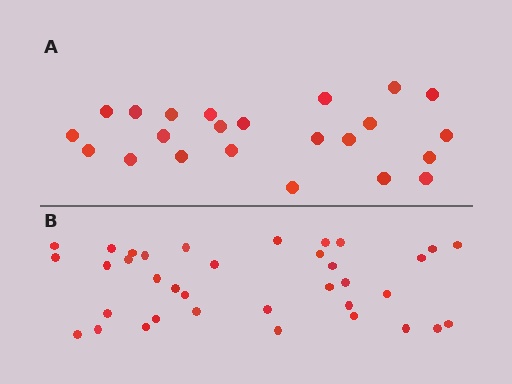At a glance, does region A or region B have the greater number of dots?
Region B (the bottom region) has more dots.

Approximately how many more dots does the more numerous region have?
Region B has approximately 15 more dots than region A.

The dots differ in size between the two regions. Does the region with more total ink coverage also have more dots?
No. Region A has more total ink coverage because its dots are larger, but region B actually contains more individual dots. Total area can be misleading — the number of items is what matters here.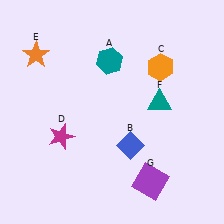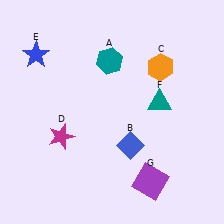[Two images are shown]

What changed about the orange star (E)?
In Image 1, E is orange. In Image 2, it changed to blue.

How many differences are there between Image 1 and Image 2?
There is 1 difference between the two images.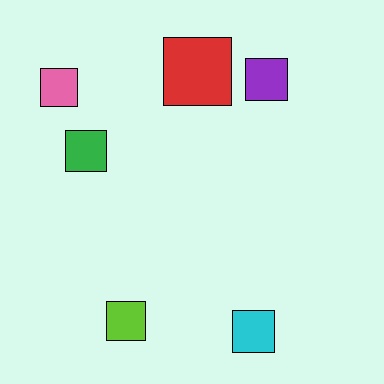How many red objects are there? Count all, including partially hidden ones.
There is 1 red object.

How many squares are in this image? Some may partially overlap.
There are 6 squares.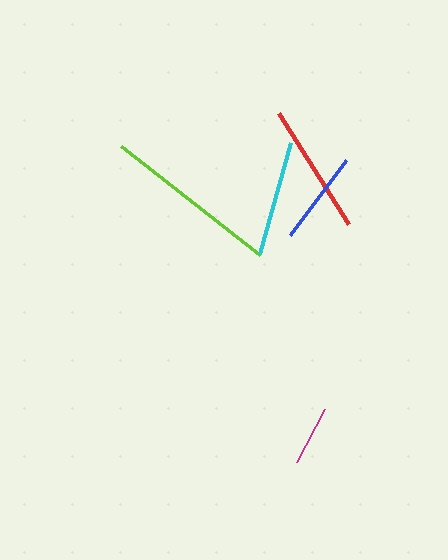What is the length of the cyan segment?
The cyan segment is approximately 115 pixels long.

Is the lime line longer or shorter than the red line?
The lime line is longer than the red line.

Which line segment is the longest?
The lime line is the longest at approximately 177 pixels.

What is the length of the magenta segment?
The magenta segment is approximately 60 pixels long.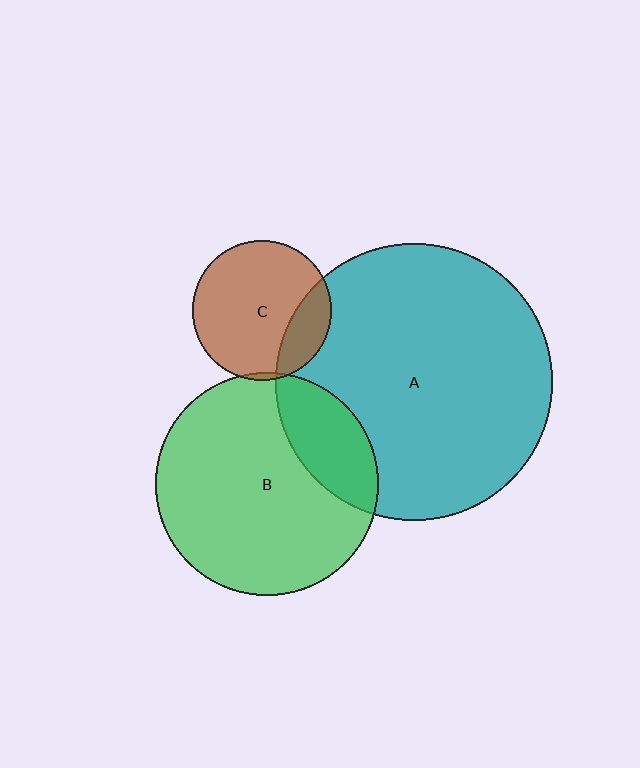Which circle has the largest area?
Circle A (teal).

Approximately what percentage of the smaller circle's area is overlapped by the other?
Approximately 5%.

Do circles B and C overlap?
Yes.